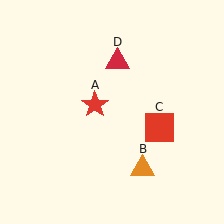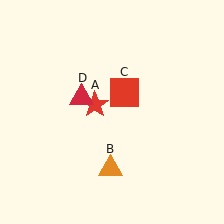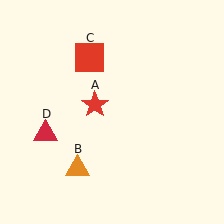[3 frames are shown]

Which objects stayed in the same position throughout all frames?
Red star (object A) remained stationary.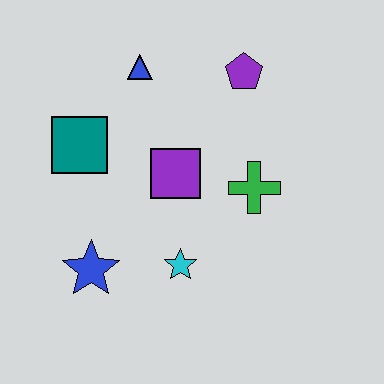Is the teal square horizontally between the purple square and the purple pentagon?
No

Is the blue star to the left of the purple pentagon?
Yes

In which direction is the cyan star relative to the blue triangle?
The cyan star is below the blue triangle.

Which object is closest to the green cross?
The purple square is closest to the green cross.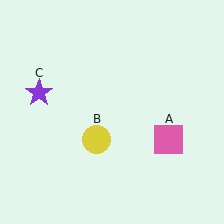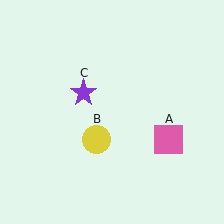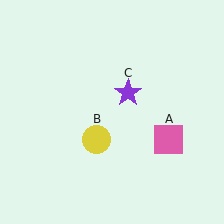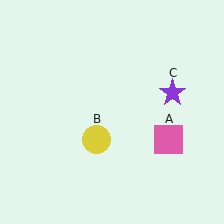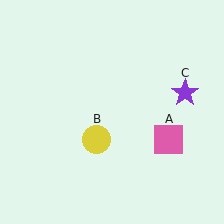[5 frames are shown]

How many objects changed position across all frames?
1 object changed position: purple star (object C).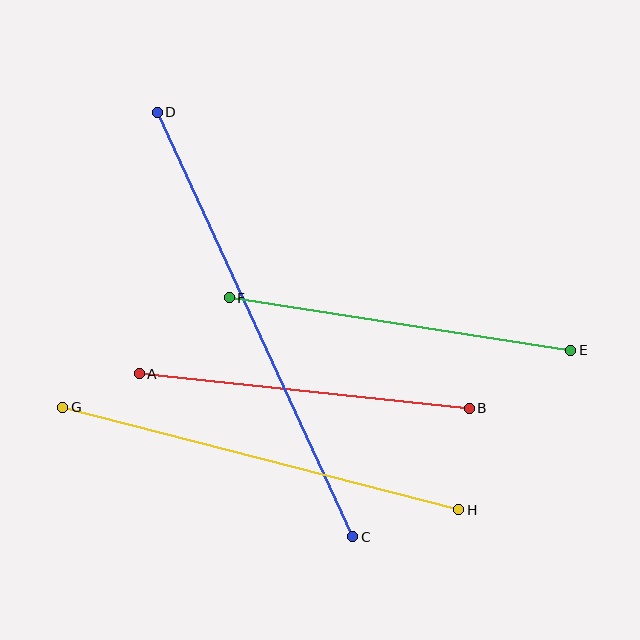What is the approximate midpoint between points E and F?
The midpoint is at approximately (400, 324) pixels.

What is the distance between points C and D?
The distance is approximately 467 pixels.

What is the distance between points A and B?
The distance is approximately 332 pixels.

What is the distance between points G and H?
The distance is approximately 409 pixels.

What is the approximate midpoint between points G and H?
The midpoint is at approximately (261, 459) pixels.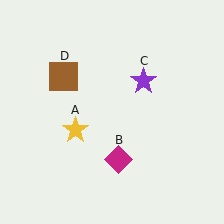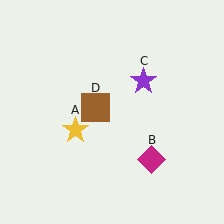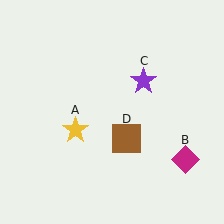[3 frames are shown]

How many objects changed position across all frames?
2 objects changed position: magenta diamond (object B), brown square (object D).